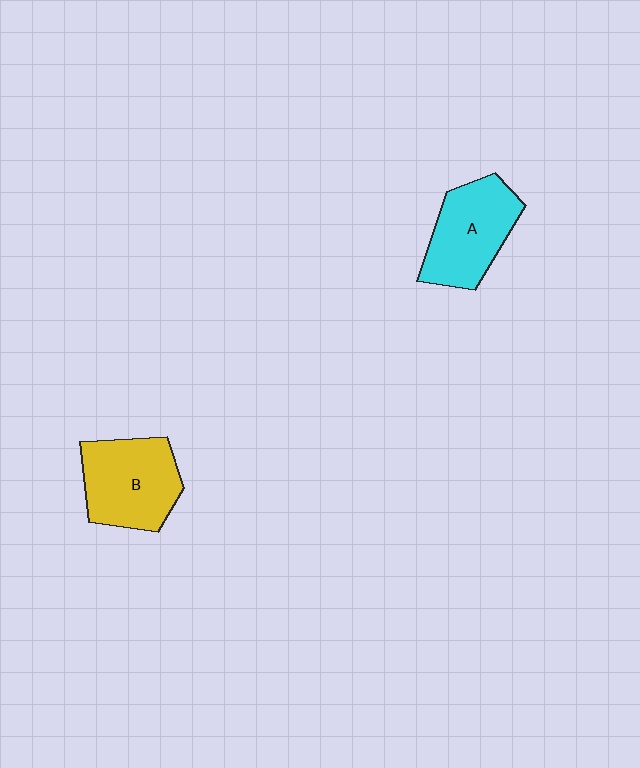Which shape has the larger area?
Shape B (yellow).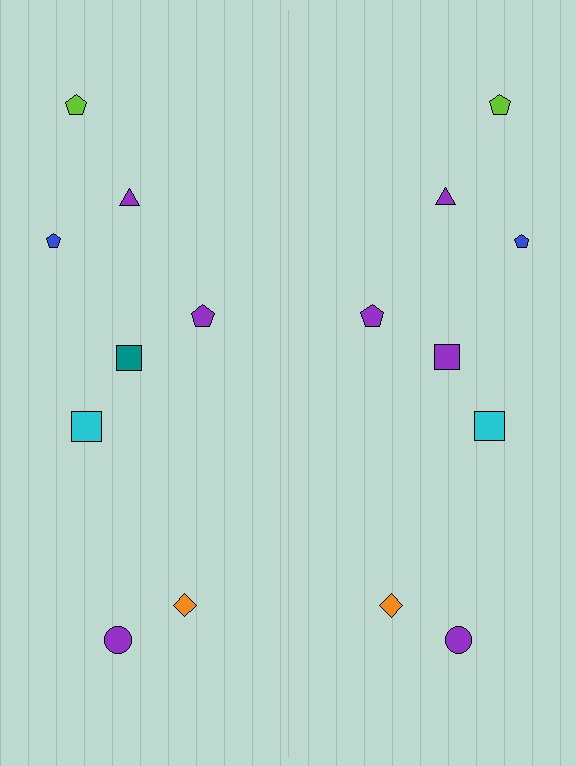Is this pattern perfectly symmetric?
No, the pattern is not perfectly symmetric. The purple square on the right side breaks the symmetry — its mirror counterpart is teal.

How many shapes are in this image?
There are 16 shapes in this image.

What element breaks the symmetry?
The purple square on the right side breaks the symmetry — its mirror counterpart is teal.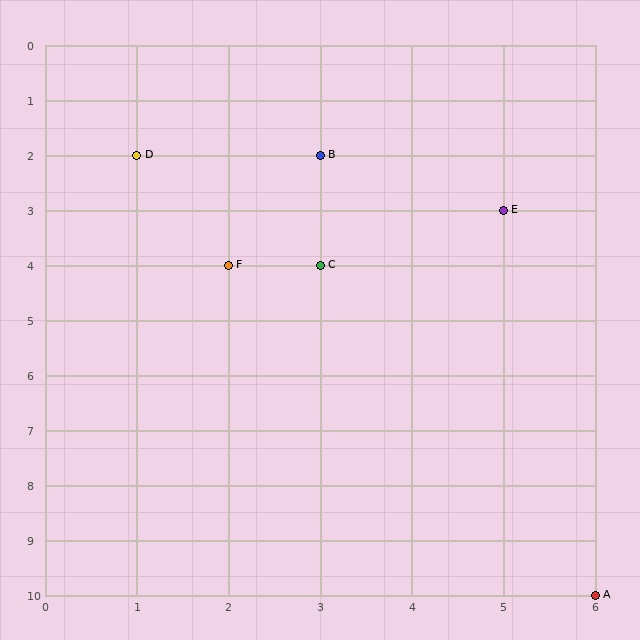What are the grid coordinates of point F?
Point F is at grid coordinates (2, 4).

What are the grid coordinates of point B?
Point B is at grid coordinates (3, 2).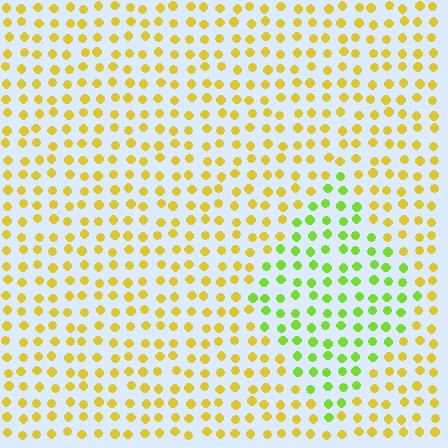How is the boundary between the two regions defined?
The boundary is defined purely by a slight shift in hue (about 43 degrees). Spacing, size, and orientation are identical on both sides.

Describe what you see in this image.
The image is filled with small yellow elements in a uniform arrangement. A diamond-shaped region is visible where the elements are tinted to a slightly different hue, forming a subtle color boundary.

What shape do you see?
I see a diamond.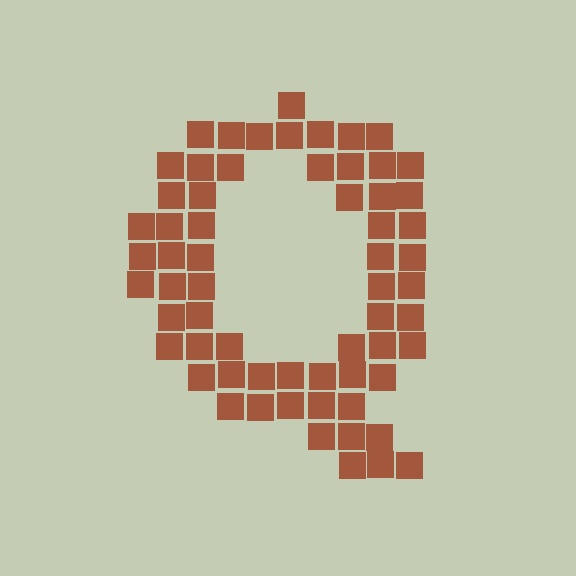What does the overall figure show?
The overall figure shows the letter Q.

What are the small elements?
The small elements are squares.